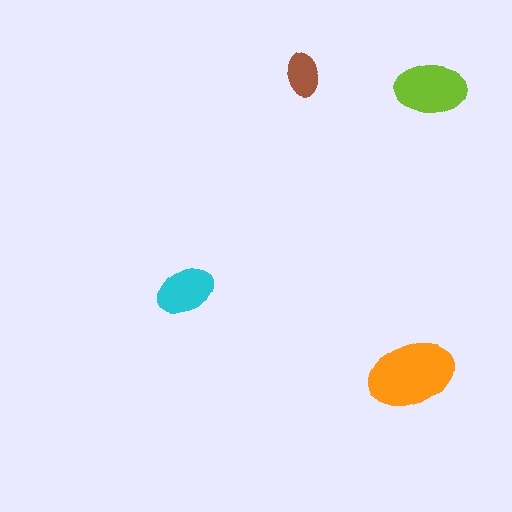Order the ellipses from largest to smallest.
the orange one, the lime one, the cyan one, the brown one.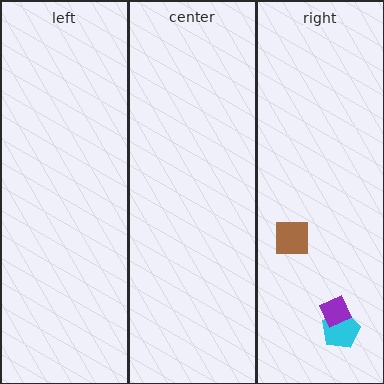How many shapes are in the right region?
3.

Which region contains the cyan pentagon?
The right region.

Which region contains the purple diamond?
The right region.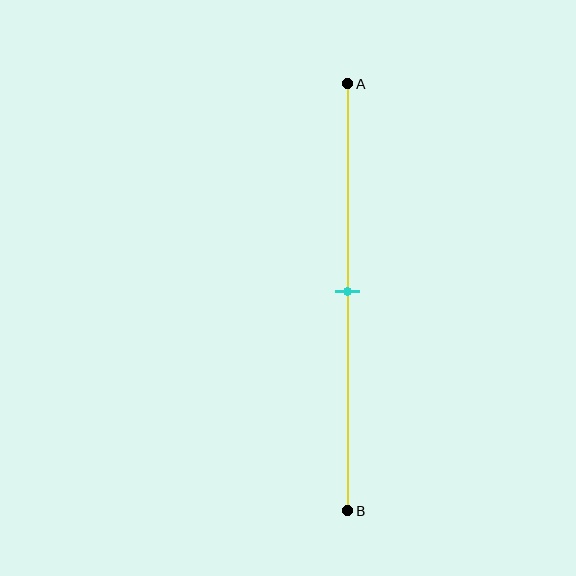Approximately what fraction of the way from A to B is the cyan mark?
The cyan mark is approximately 50% of the way from A to B.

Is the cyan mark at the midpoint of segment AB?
Yes, the mark is approximately at the midpoint.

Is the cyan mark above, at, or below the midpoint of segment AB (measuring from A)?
The cyan mark is approximately at the midpoint of segment AB.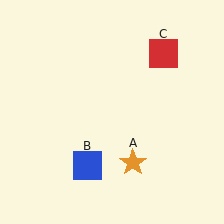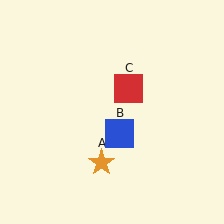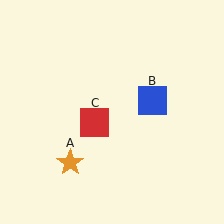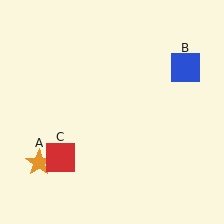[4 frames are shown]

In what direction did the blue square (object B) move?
The blue square (object B) moved up and to the right.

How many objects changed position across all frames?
3 objects changed position: orange star (object A), blue square (object B), red square (object C).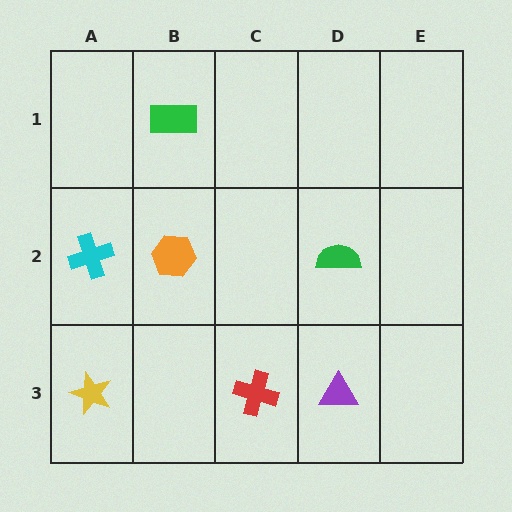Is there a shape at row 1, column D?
No, that cell is empty.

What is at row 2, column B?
An orange hexagon.